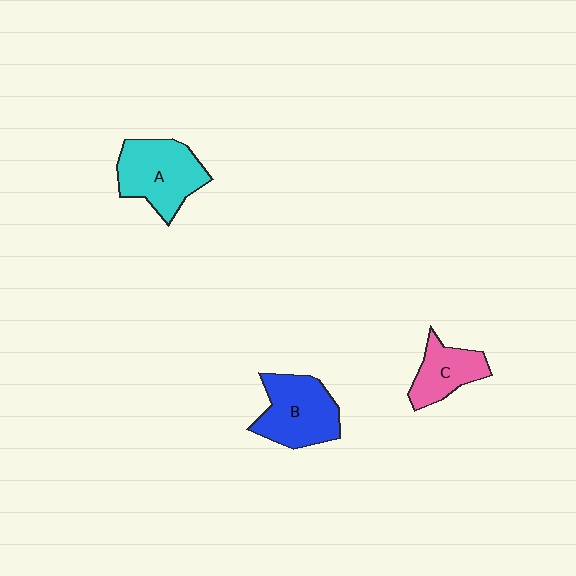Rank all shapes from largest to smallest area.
From largest to smallest: A (cyan), B (blue), C (pink).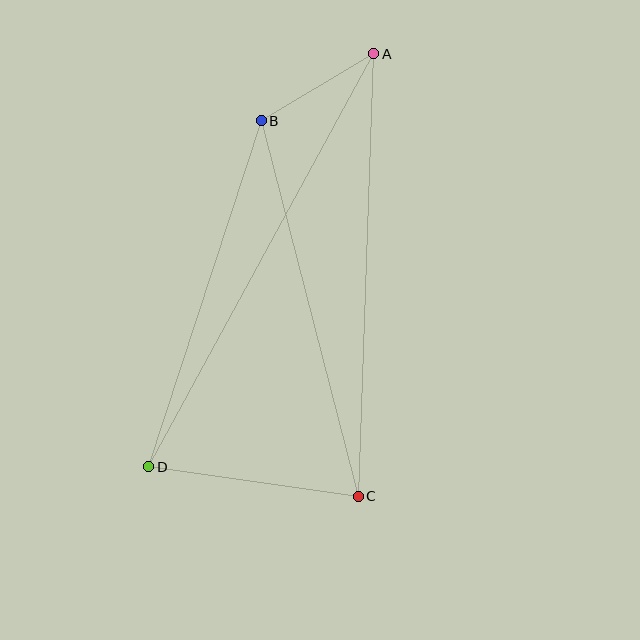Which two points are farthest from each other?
Points A and D are farthest from each other.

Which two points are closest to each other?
Points A and B are closest to each other.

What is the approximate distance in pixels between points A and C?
The distance between A and C is approximately 443 pixels.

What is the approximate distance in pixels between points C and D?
The distance between C and D is approximately 212 pixels.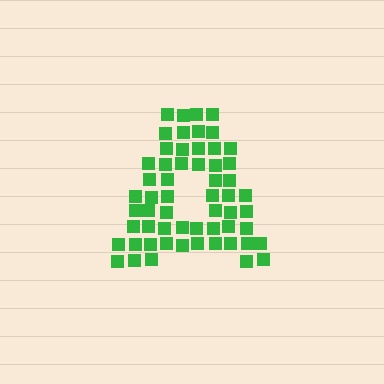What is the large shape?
The large shape is the letter A.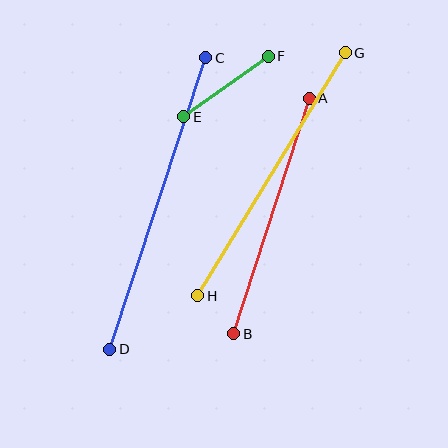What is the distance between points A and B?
The distance is approximately 247 pixels.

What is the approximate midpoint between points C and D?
The midpoint is at approximately (158, 203) pixels.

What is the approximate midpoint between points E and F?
The midpoint is at approximately (226, 87) pixels.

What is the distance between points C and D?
The distance is approximately 307 pixels.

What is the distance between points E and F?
The distance is approximately 104 pixels.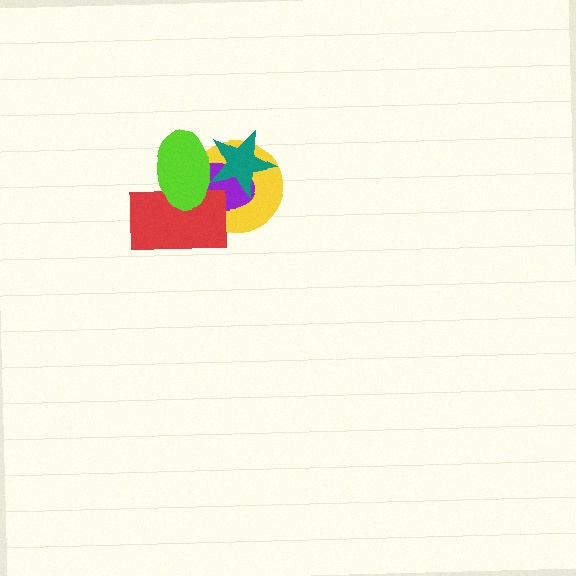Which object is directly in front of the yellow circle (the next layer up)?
The purple ellipse is directly in front of the yellow circle.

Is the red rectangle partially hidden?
Yes, it is partially covered by another shape.